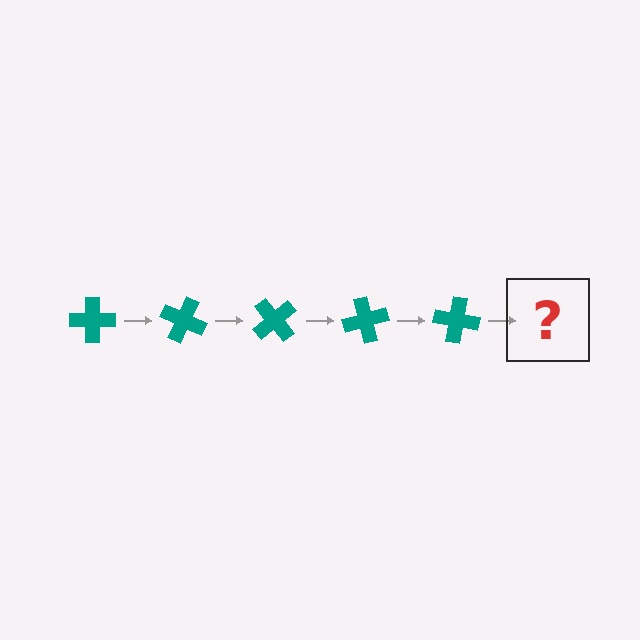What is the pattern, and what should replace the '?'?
The pattern is that the cross rotates 25 degrees each step. The '?' should be a teal cross rotated 125 degrees.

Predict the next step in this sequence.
The next step is a teal cross rotated 125 degrees.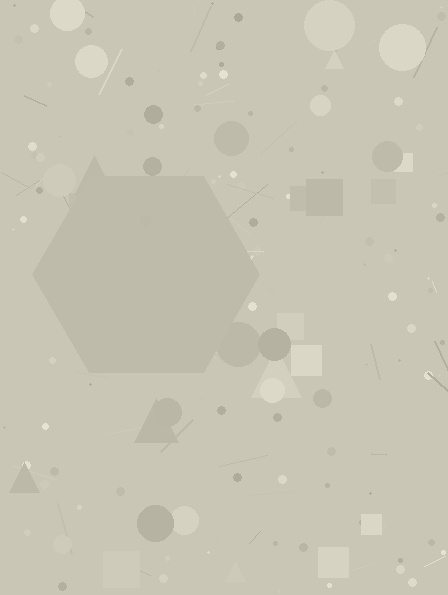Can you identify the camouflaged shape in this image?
The camouflaged shape is a hexagon.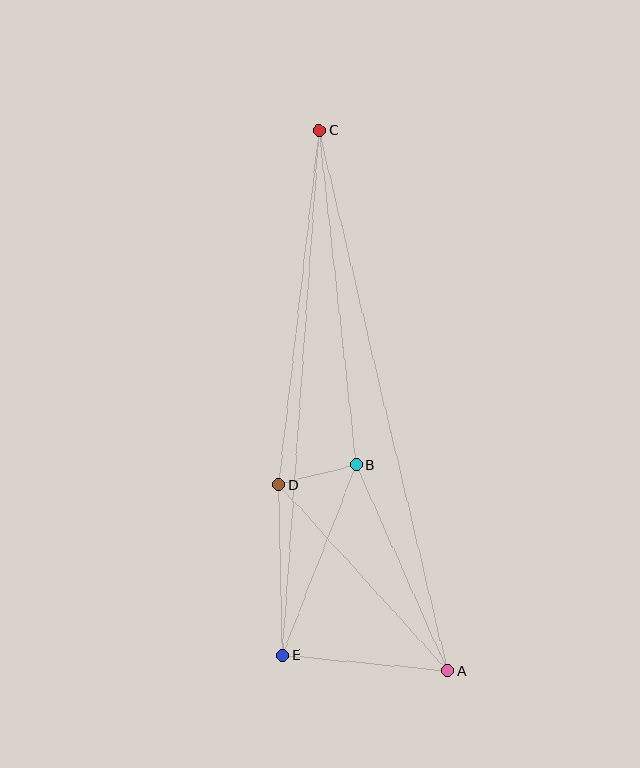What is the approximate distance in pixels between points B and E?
The distance between B and E is approximately 204 pixels.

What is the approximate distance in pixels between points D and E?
The distance between D and E is approximately 171 pixels.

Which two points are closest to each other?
Points B and D are closest to each other.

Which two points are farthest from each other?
Points A and C are farthest from each other.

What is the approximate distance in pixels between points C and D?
The distance between C and D is approximately 357 pixels.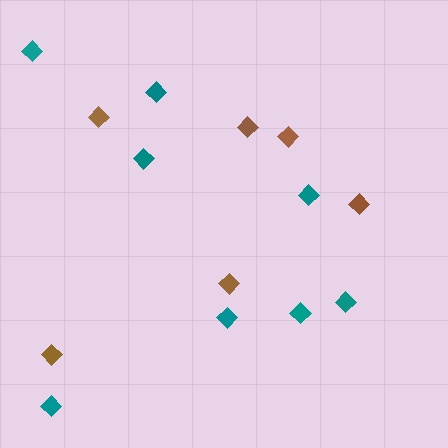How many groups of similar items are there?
There are 2 groups: one group of brown diamonds (6) and one group of teal diamonds (8).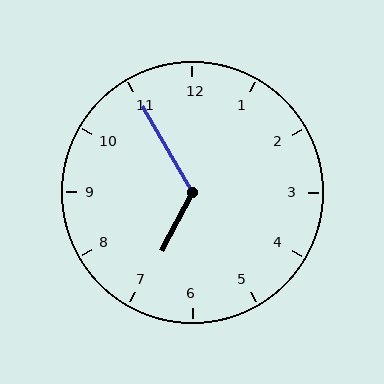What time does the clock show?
6:55.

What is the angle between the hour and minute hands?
Approximately 122 degrees.